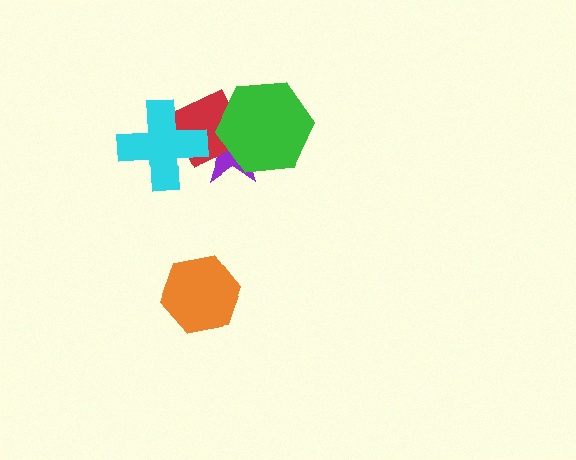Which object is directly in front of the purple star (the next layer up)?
The red square is directly in front of the purple star.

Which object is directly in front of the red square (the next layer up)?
The green hexagon is directly in front of the red square.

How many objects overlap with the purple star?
3 objects overlap with the purple star.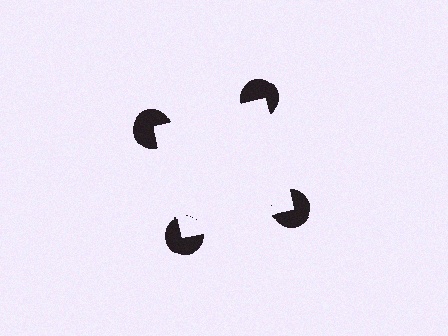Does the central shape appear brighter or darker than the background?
It typically appears slightly brighter than the background, even though no actual brightness change is drawn.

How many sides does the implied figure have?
4 sides.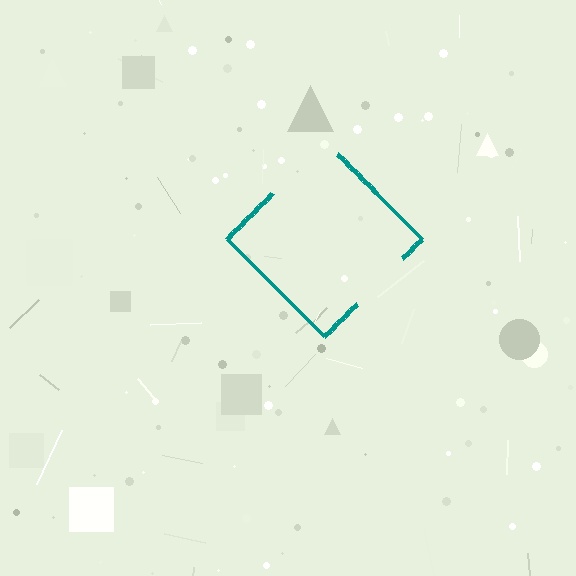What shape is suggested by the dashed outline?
The dashed outline suggests a diamond.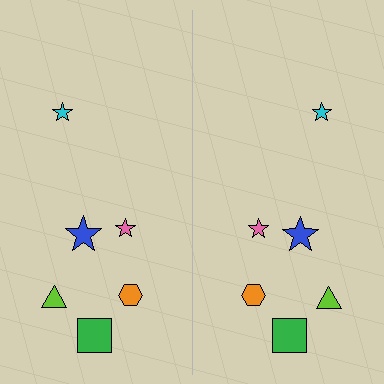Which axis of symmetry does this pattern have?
The pattern has a vertical axis of symmetry running through the center of the image.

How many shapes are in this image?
There are 12 shapes in this image.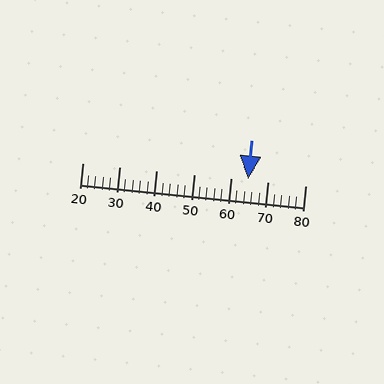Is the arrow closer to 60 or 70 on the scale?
The arrow is closer to 60.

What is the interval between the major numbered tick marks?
The major tick marks are spaced 10 units apart.